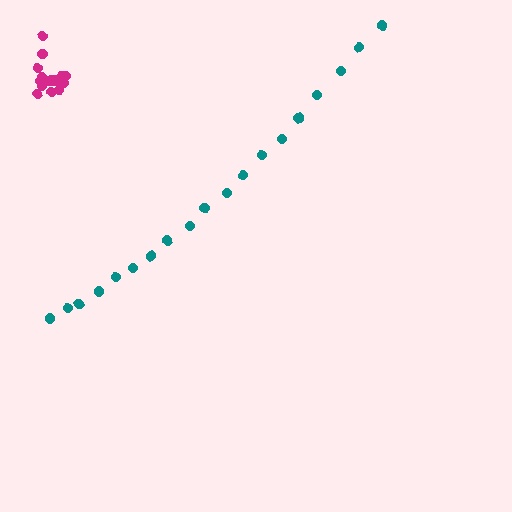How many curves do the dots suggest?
There are 2 distinct paths.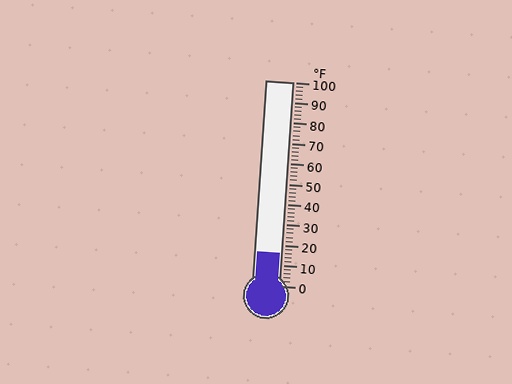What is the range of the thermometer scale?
The thermometer scale ranges from 0°F to 100°F.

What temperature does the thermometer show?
The thermometer shows approximately 16°F.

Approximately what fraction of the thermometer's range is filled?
The thermometer is filled to approximately 15% of its range.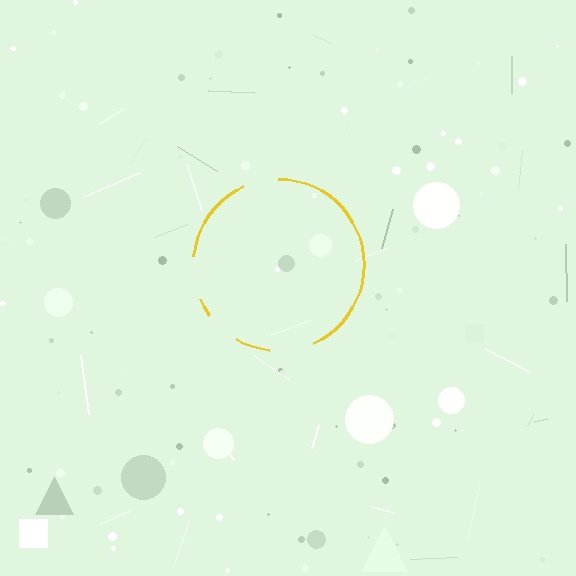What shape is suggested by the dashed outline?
The dashed outline suggests a circle.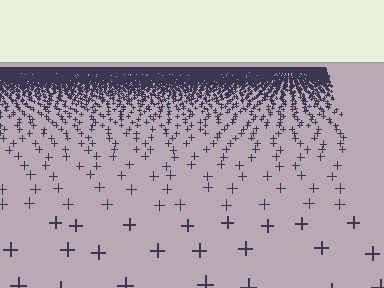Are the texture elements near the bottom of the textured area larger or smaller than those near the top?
Larger. Near the bottom, elements are closer to the viewer and appear at a bigger on-screen size.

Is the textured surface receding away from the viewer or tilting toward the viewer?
The surface is receding away from the viewer. Texture elements get smaller and denser toward the top.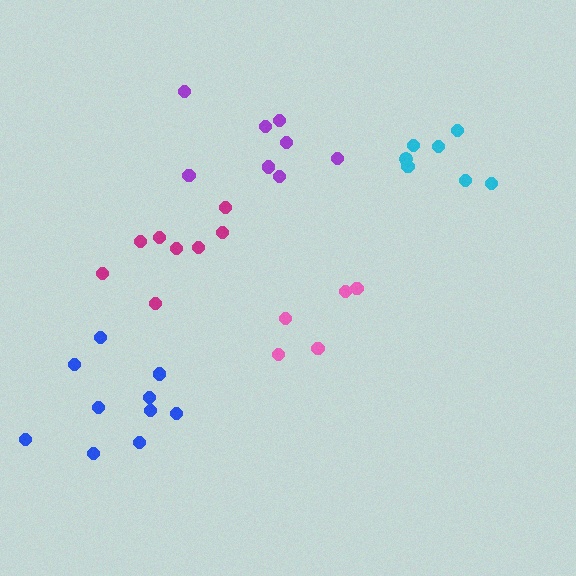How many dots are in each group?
Group 1: 8 dots, Group 2: 10 dots, Group 3: 7 dots, Group 4: 8 dots, Group 5: 5 dots (38 total).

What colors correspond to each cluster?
The clusters are colored: magenta, blue, cyan, purple, pink.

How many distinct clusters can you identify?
There are 5 distinct clusters.